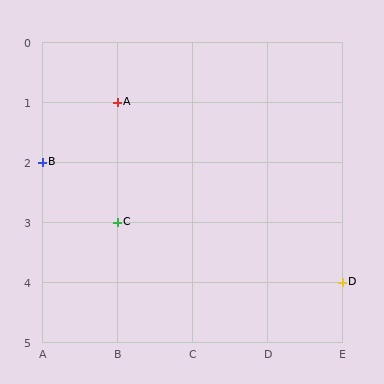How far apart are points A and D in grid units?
Points A and D are 3 columns and 3 rows apart (about 4.2 grid units diagonally).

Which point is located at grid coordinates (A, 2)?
Point B is at (A, 2).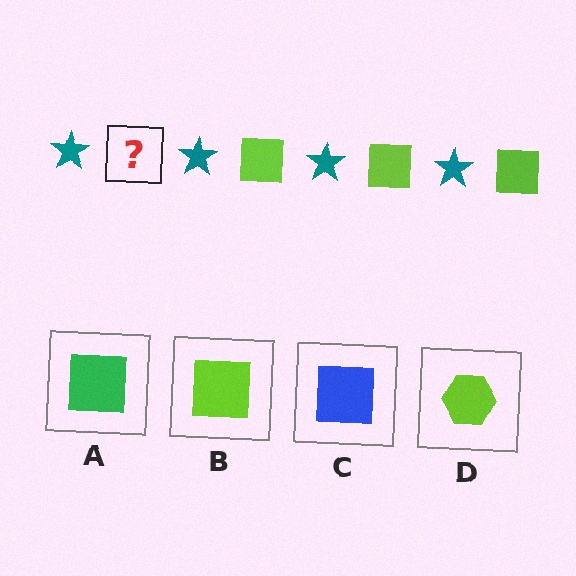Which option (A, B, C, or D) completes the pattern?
B.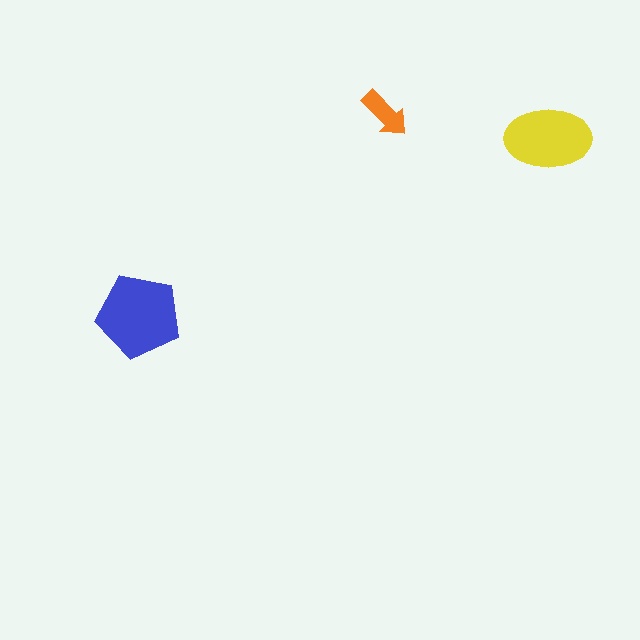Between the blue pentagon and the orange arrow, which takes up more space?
The blue pentagon.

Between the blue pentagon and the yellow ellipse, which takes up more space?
The blue pentagon.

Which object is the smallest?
The orange arrow.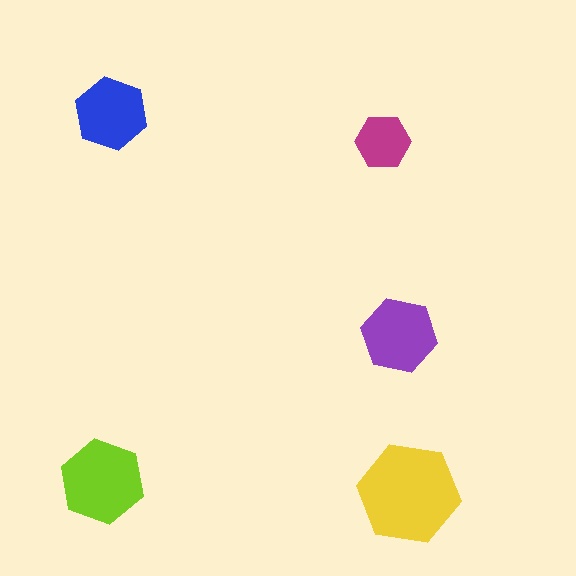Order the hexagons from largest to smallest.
the yellow one, the lime one, the purple one, the blue one, the magenta one.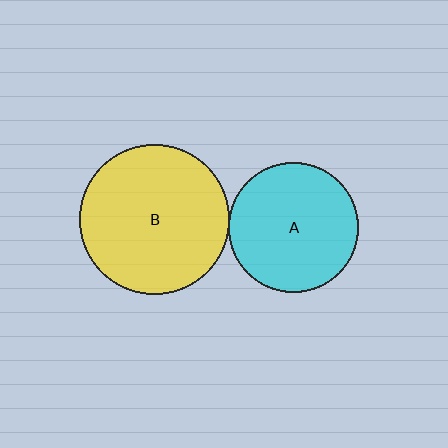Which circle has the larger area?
Circle B (yellow).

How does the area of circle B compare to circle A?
Approximately 1.3 times.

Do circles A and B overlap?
Yes.